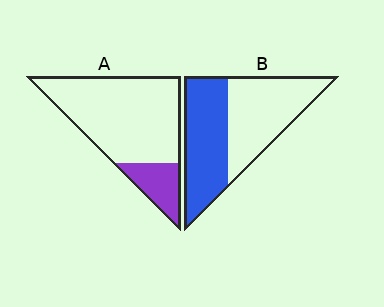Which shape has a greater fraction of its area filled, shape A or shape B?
Shape B.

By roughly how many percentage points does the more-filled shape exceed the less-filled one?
By roughly 30 percentage points (B over A).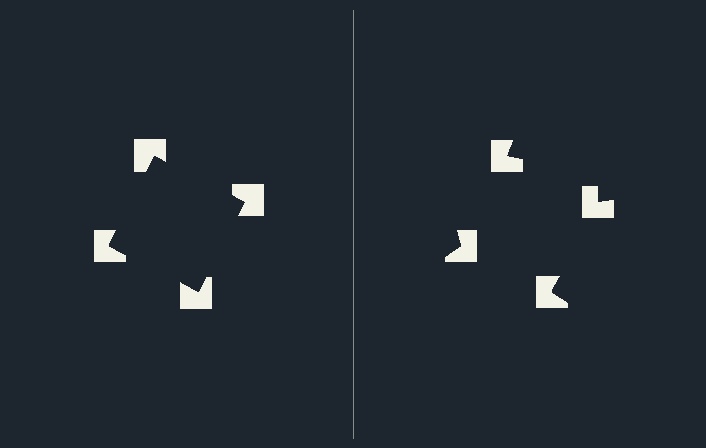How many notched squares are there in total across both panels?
8 — 4 on each side.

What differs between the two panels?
The notched squares are positioned identically on both sides; only the wedge orientations differ. On the left they align to a square; on the right they are misaligned.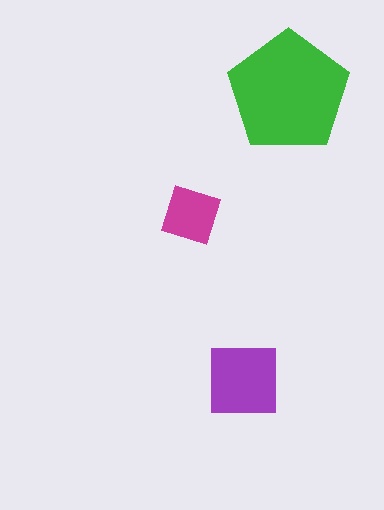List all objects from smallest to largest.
The magenta diamond, the purple square, the green pentagon.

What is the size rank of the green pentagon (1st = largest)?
1st.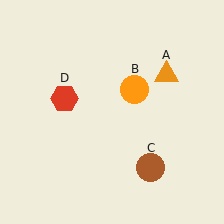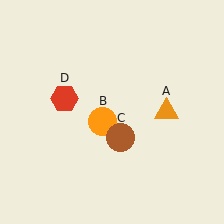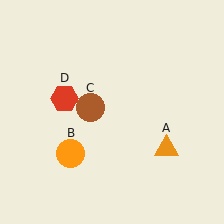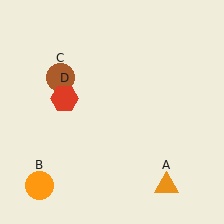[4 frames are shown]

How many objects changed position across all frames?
3 objects changed position: orange triangle (object A), orange circle (object B), brown circle (object C).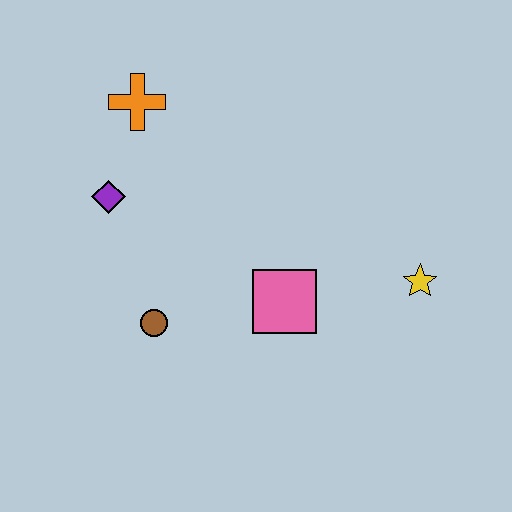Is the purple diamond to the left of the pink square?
Yes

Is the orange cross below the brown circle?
No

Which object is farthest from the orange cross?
The yellow star is farthest from the orange cross.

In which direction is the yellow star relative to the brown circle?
The yellow star is to the right of the brown circle.